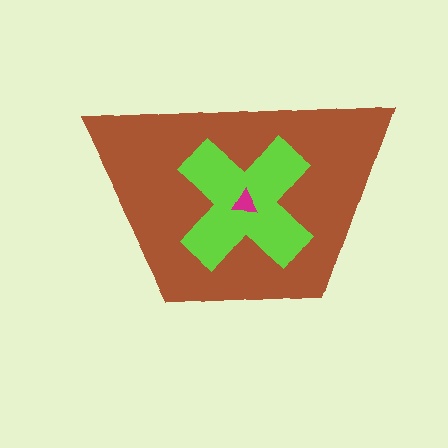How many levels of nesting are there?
3.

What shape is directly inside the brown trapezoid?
The lime cross.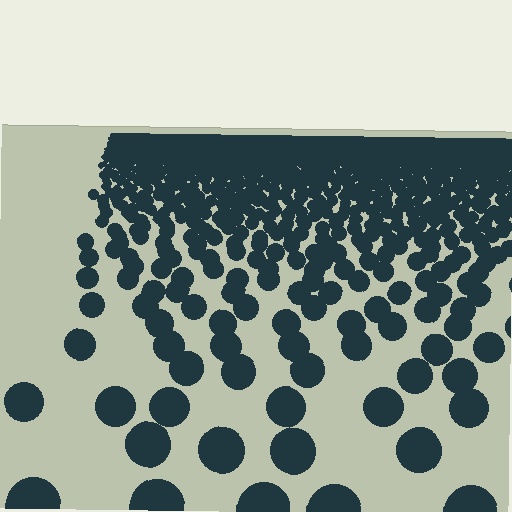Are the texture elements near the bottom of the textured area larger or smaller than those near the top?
Larger. Near the bottom, elements are closer to the viewer and appear at a bigger on-screen size.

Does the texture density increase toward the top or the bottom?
Density increases toward the top.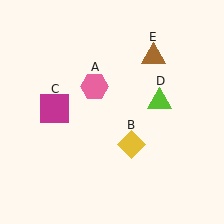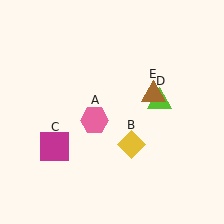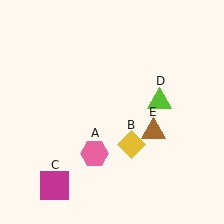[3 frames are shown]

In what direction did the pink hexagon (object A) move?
The pink hexagon (object A) moved down.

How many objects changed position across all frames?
3 objects changed position: pink hexagon (object A), magenta square (object C), brown triangle (object E).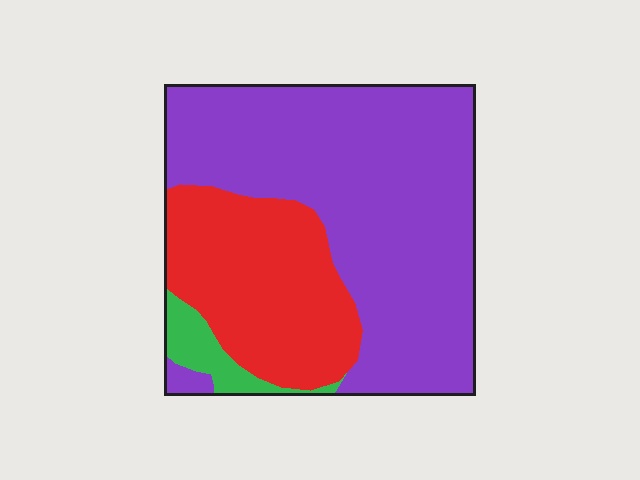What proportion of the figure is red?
Red covers roughly 30% of the figure.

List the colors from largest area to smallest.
From largest to smallest: purple, red, green.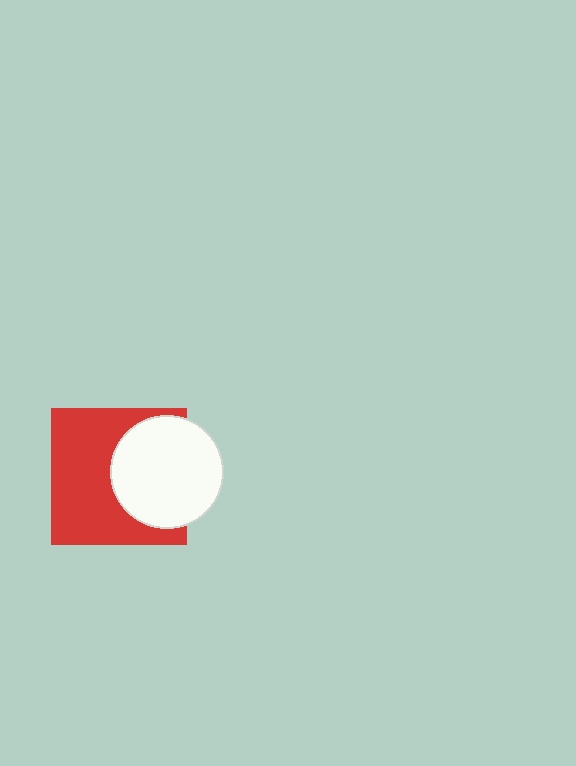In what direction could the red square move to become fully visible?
The red square could move left. That would shift it out from behind the white circle entirely.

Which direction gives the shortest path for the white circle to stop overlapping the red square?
Moving right gives the shortest separation.